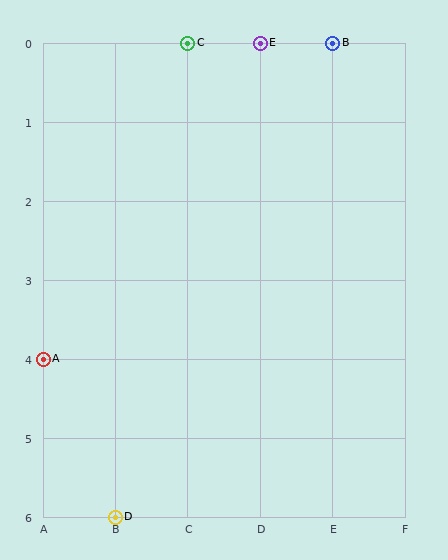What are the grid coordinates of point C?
Point C is at grid coordinates (C, 0).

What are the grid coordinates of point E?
Point E is at grid coordinates (D, 0).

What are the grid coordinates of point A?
Point A is at grid coordinates (A, 4).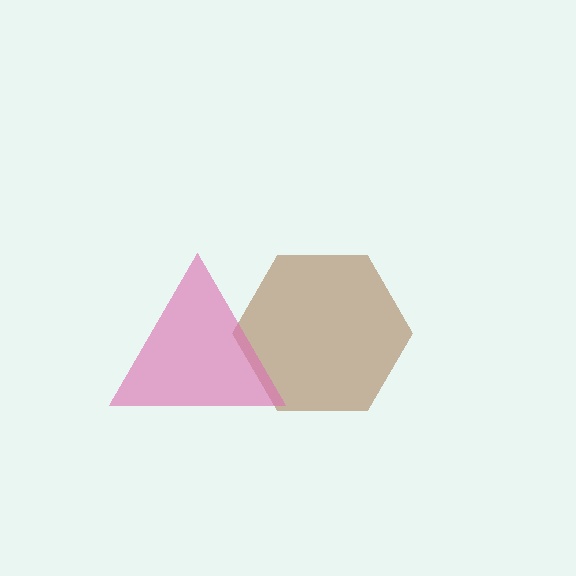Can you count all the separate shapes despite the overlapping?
Yes, there are 2 separate shapes.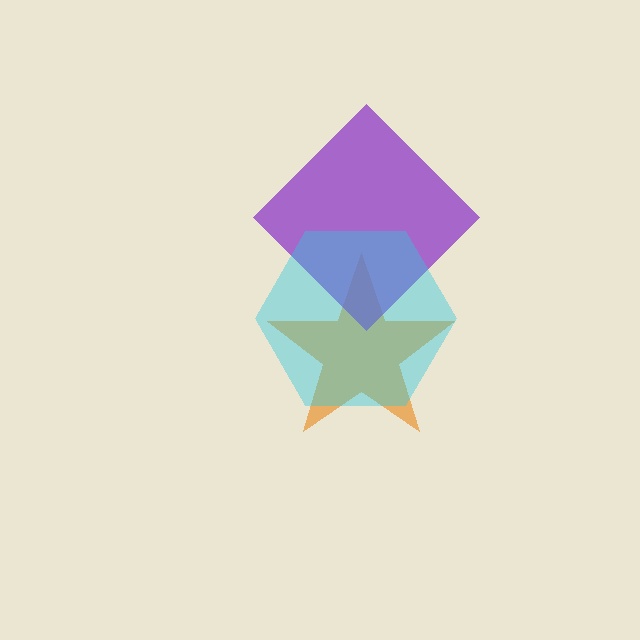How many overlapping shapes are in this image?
There are 3 overlapping shapes in the image.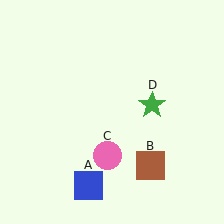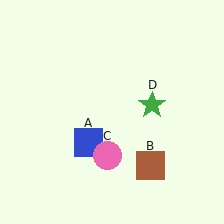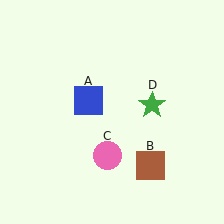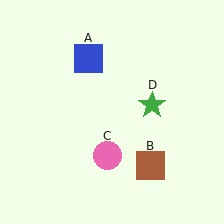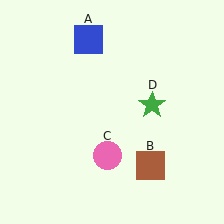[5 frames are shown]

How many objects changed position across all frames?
1 object changed position: blue square (object A).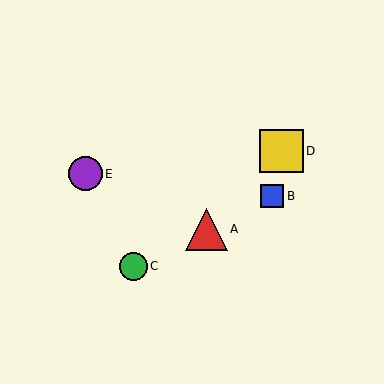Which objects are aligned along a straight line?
Objects A, B, C are aligned along a straight line.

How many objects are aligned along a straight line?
3 objects (A, B, C) are aligned along a straight line.